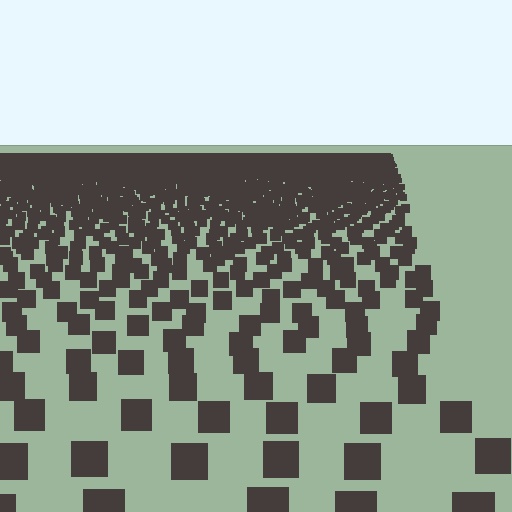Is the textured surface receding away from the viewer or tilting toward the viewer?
The surface is receding away from the viewer. Texture elements get smaller and denser toward the top.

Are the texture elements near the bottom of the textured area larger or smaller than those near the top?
Larger. Near the bottom, elements are closer to the viewer and appear at a bigger on-screen size.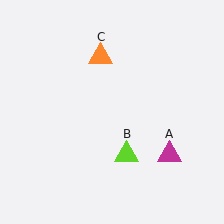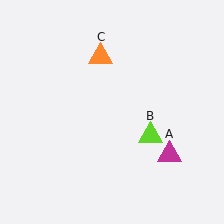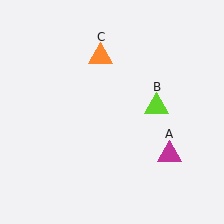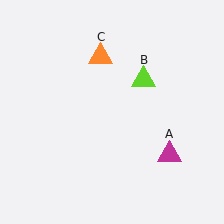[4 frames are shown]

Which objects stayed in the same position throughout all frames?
Magenta triangle (object A) and orange triangle (object C) remained stationary.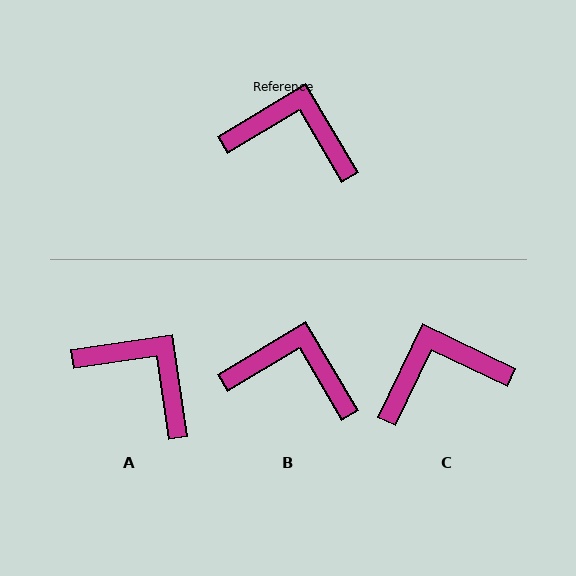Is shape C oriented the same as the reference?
No, it is off by about 34 degrees.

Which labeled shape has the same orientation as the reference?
B.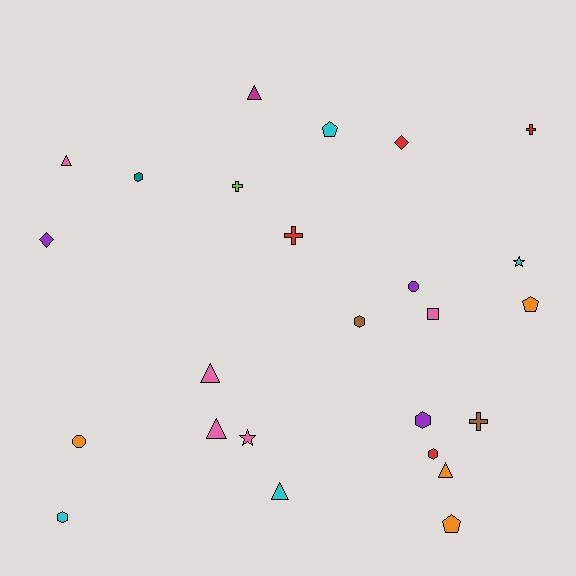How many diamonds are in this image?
There are 2 diamonds.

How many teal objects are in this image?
There is 1 teal object.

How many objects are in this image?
There are 25 objects.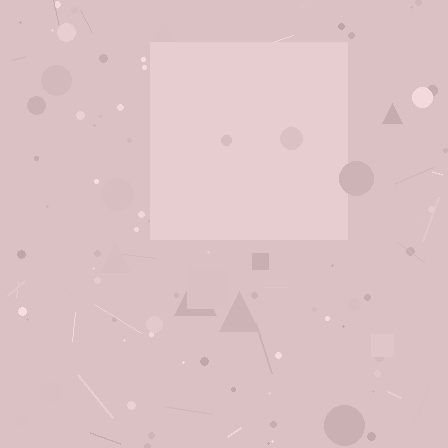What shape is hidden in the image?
A square is hidden in the image.